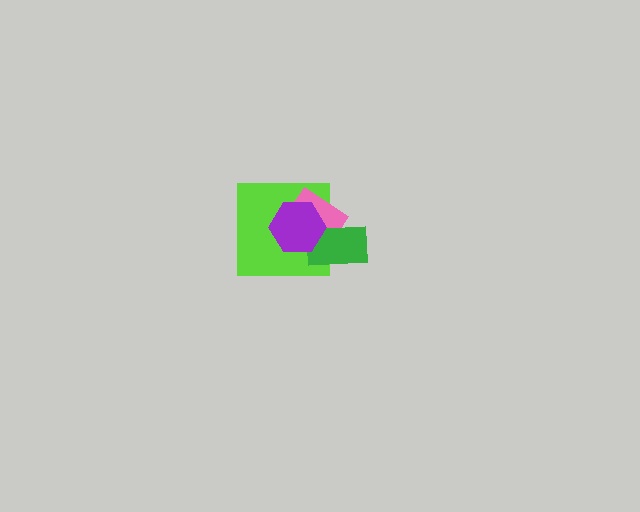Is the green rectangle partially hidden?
Yes, it is partially covered by another shape.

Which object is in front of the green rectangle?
The purple hexagon is in front of the green rectangle.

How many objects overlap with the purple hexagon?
3 objects overlap with the purple hexagon.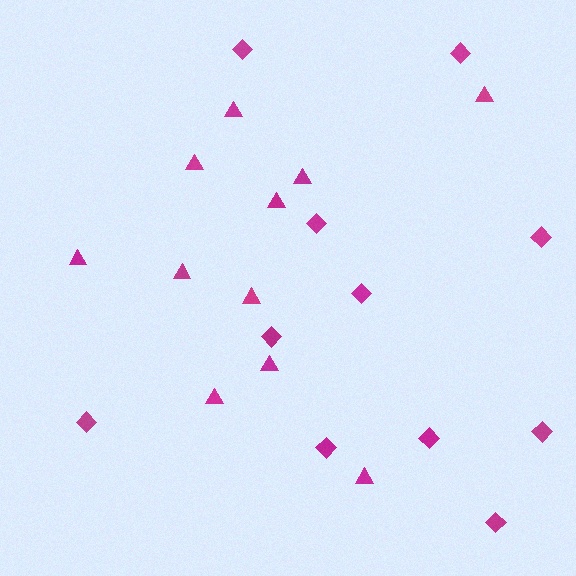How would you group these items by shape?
There are 2 groups: one group of triangles (11) and one group of diamonds (11).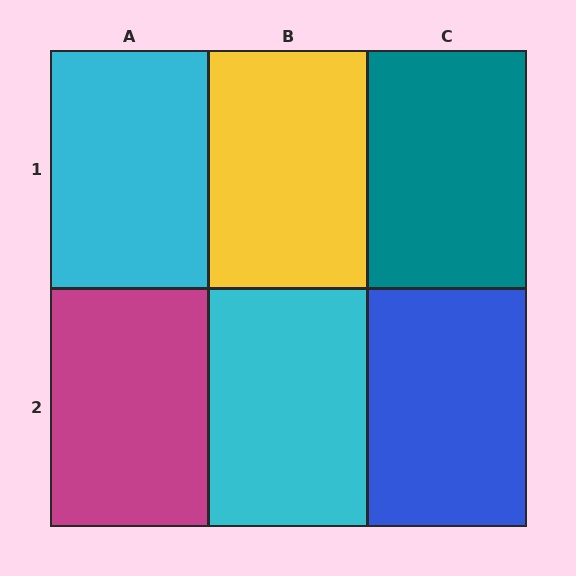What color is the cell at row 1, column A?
Cyan.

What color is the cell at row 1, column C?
Teal.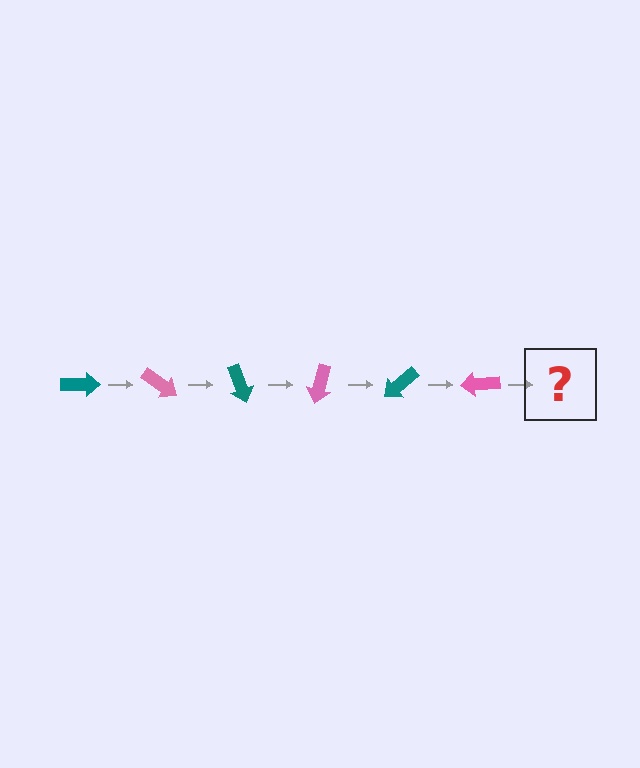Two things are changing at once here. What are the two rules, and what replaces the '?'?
The two rules are that it rotates 35 degrees each step and the color cycles through teal and pink. The '?' should be a teal arrow, rotated 210 degrees from the start.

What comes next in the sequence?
The next element should be a teal arrow, rotated 210 degrees from the start.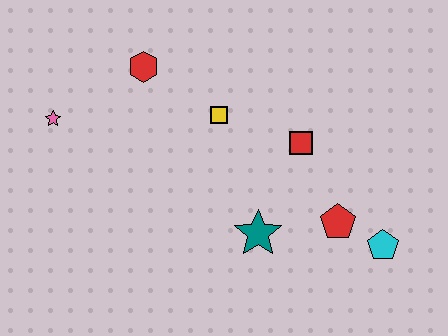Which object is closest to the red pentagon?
The cyan pentagon is closest to the red pentagon.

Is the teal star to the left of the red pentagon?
Yes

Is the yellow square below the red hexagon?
Yes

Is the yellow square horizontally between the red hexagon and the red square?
Yes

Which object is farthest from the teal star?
The pink star is farthest from the teal star.